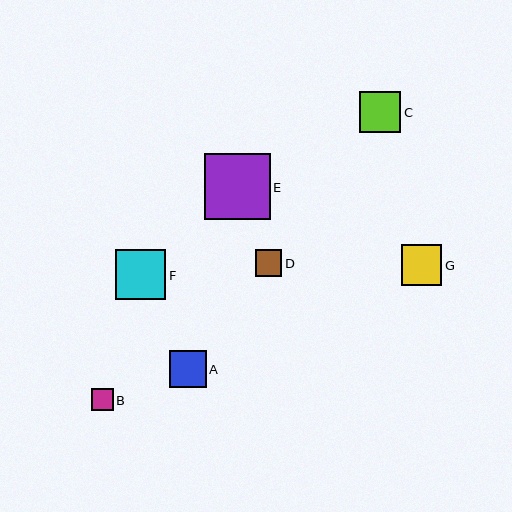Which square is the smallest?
Square B is the smallest with a size of approximately 22 pixels.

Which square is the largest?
Square E is the largest with a size of approximately 66 pixels.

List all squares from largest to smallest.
From largest to smallest: E, F, C, G, A, D, B.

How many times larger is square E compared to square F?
Square E is approximately 1.3 times the size of square F.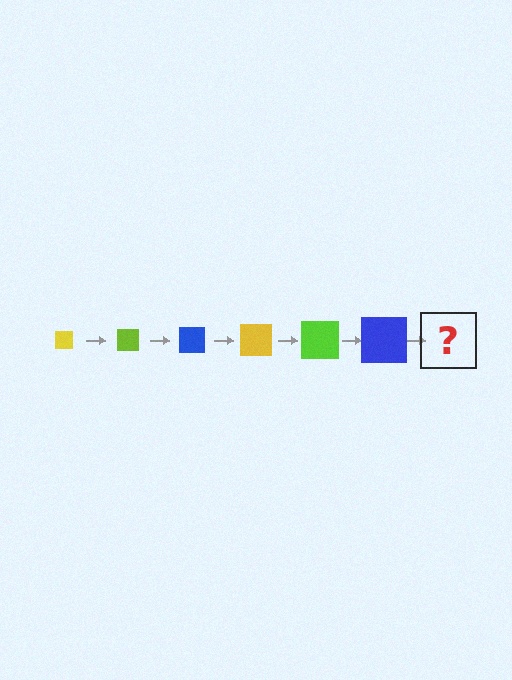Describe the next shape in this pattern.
It should be a yellow square, larger than the previous one.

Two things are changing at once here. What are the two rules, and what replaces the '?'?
The two rules are that the square grows larger each step and the color cycles through yellow, lime, and blue. The '?' should be a yellow square, larger than the previous one.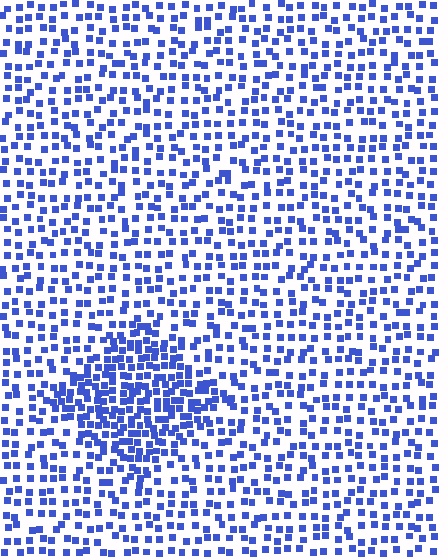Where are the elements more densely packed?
The elements are more densely packed inside the diamond boundary.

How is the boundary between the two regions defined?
The boundary is defined by a change in element density (approximately 2.0x ratio). All elements are the same color, size, and shape.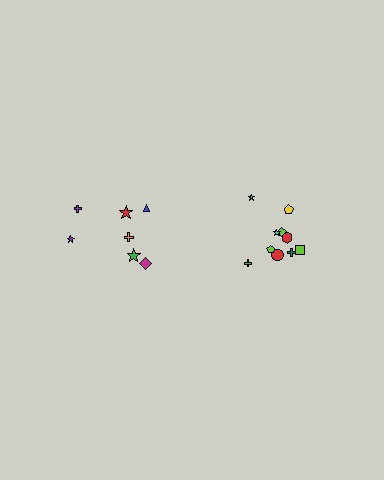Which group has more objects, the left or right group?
The right group.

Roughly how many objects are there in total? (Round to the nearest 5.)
Roughly 15 objects in total.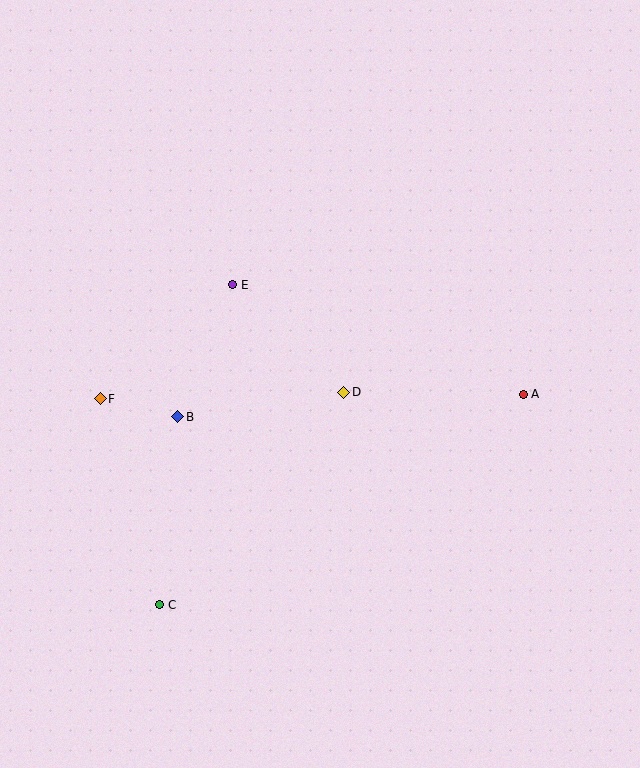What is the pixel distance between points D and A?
The distance between D and A is 180 pixels.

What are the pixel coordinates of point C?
Point C is at (160, 605).